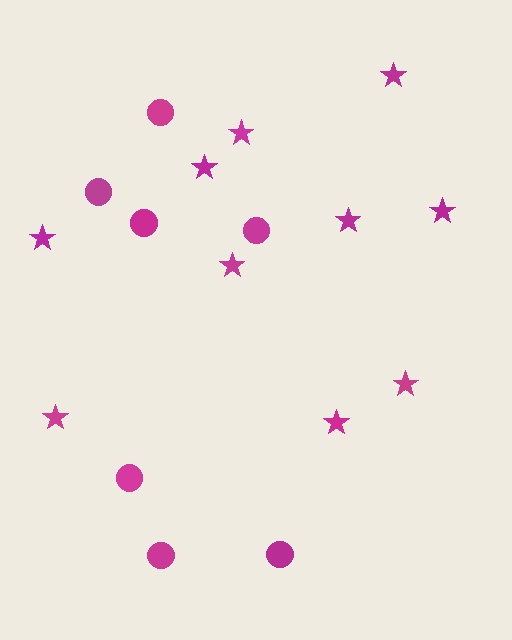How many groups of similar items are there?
There are 2 groups: one group of stars (10) and one group of circles (7).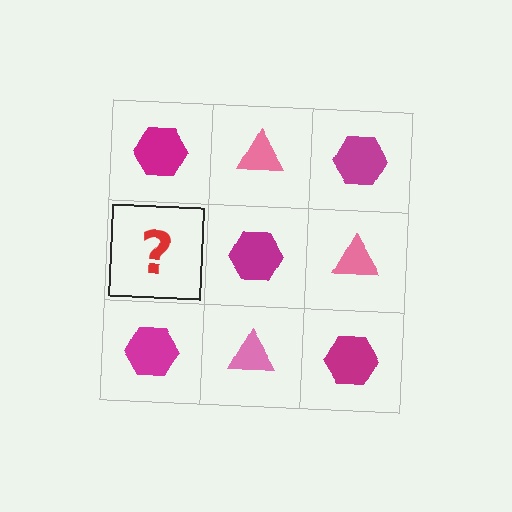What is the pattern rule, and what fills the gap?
The rule is that it alternates magenta hexagon and pink triangle in a checkerboard pattern. The gap should be filled with a pink triangle.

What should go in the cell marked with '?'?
The missing cell should contain a pink triangle.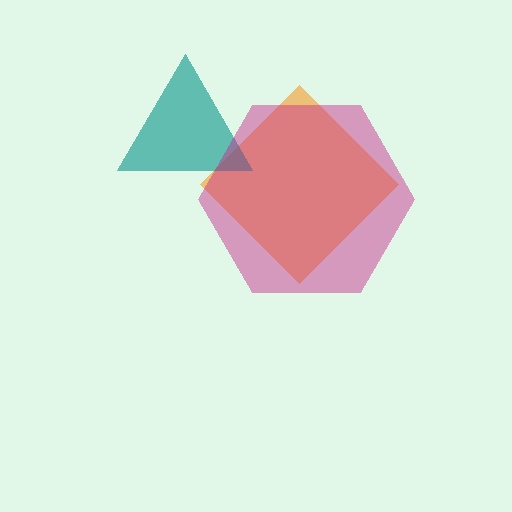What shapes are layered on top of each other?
The layered shapes are: an orange diamond, a teal triangle, a magenta hexagon.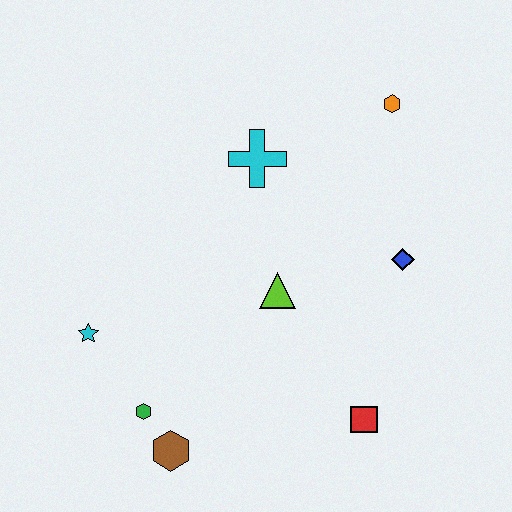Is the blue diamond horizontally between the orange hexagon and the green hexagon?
No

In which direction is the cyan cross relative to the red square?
The cyan cross is above the red square.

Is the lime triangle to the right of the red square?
No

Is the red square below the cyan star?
Yes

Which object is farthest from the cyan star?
The orange hexagon is farthest from the cyan star.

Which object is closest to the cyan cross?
The lime triangle is closest to the cyan cross.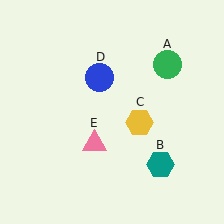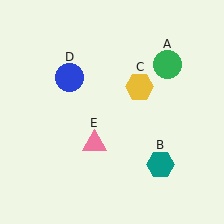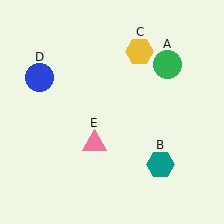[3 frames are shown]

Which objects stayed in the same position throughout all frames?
Green circle (object A) and teal hexagon (object B) and pink triangle (object E) remained stationary.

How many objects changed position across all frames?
2 objects changed position: yellow hexagon (object C), blue circle (object D).